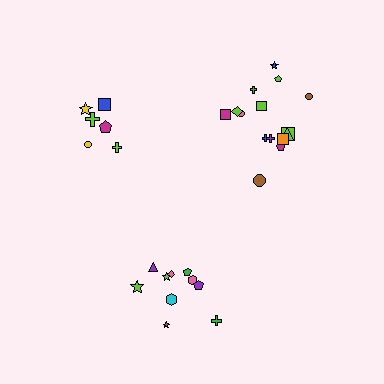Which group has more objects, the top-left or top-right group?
The top-right group.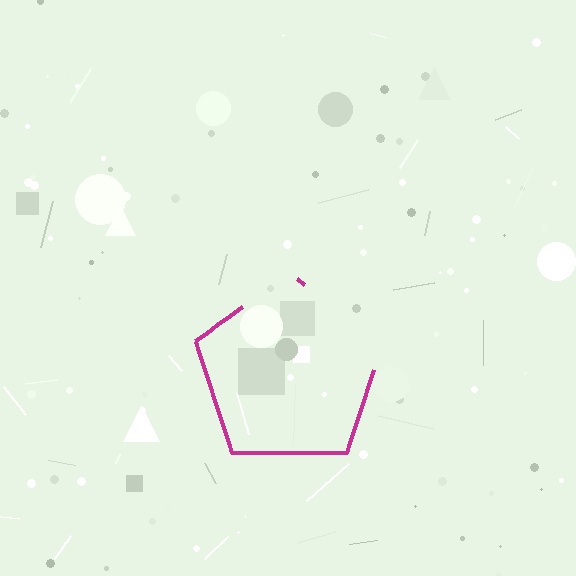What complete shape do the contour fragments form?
The contour fragments form a pentagon.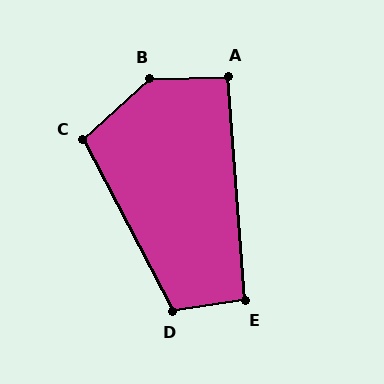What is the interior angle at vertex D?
Approximately 109 degrees (obtuse).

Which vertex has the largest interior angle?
B, at approximately 139 degrees.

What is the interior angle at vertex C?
Approximately 105 degrees (obtuse).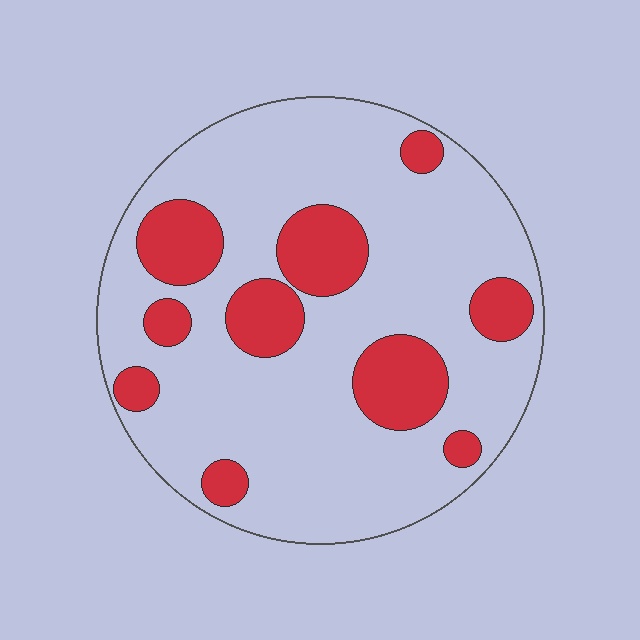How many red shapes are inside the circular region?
10.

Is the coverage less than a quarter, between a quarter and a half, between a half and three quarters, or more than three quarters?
Less than a quarter.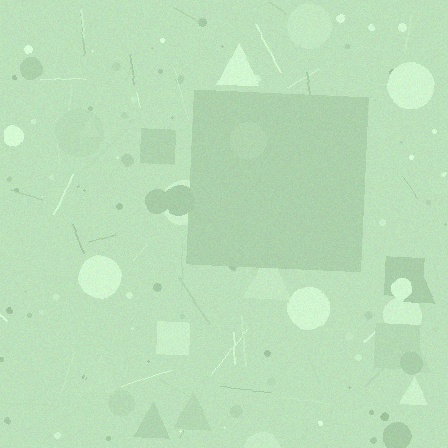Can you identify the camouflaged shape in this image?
The camouflaged shape is a square.